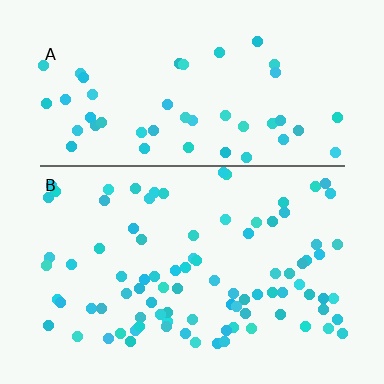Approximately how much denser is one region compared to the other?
Approximately 1.8× — region B over region A.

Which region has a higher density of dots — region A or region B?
B (the bottom).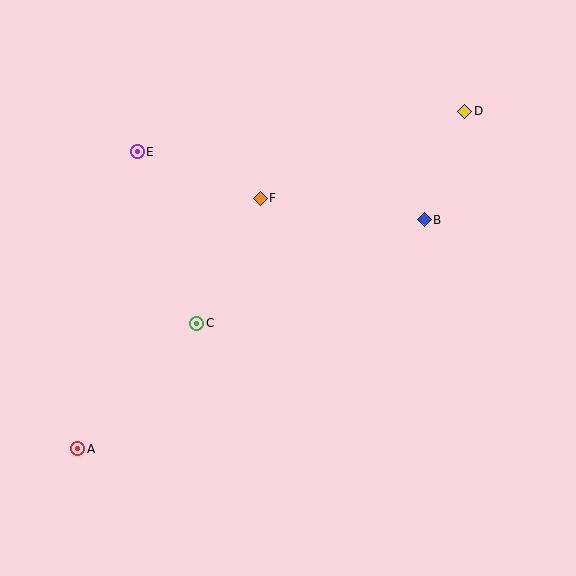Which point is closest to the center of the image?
Point F at (260, 198) is closest to the center.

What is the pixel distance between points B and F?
The distance between B and F is 166 pixels.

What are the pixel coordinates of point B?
Point B is at (424, 220).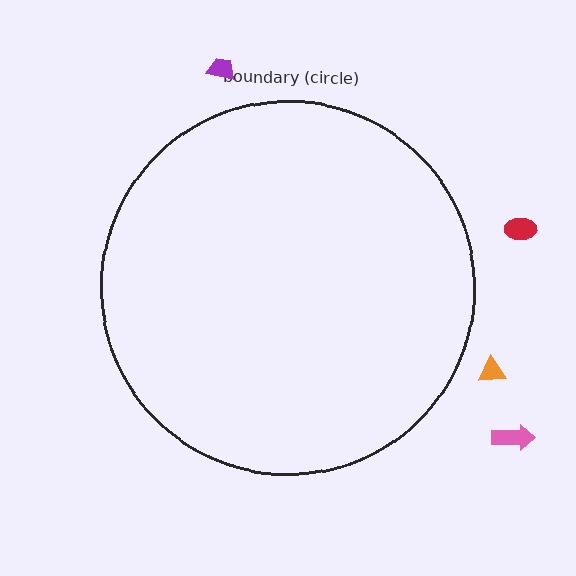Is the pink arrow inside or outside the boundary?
Outside.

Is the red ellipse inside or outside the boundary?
Outside.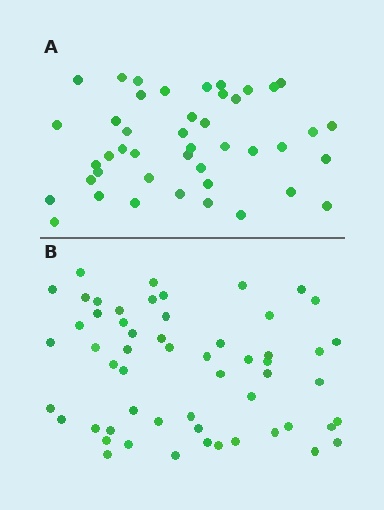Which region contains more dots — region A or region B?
Region B (the bottom region) has more dots.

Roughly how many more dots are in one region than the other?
Region B has roughly 12 or so more dots than region A.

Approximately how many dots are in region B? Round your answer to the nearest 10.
About 60 dots. (The exact count is 56, which rounds to 60.)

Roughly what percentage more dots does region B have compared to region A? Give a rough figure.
About 25% more.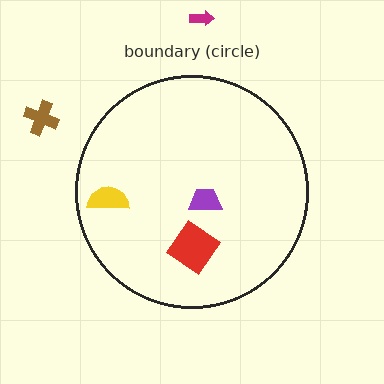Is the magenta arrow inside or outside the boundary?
Outside.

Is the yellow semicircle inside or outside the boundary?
Inside.